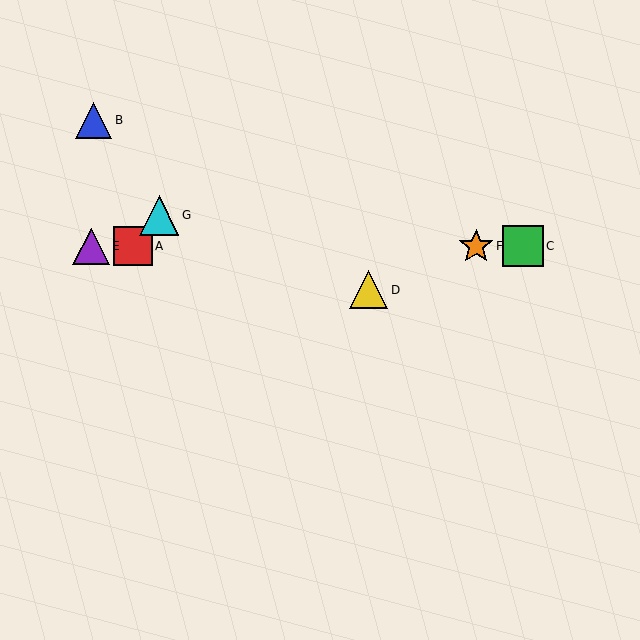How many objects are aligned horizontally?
4 objects (A, C, E, F) are aligned horizontally.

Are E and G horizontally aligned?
No, E is at y≈246 and G is at y≈215.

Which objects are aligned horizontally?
Objects A, C, E, F are aligned horizontally.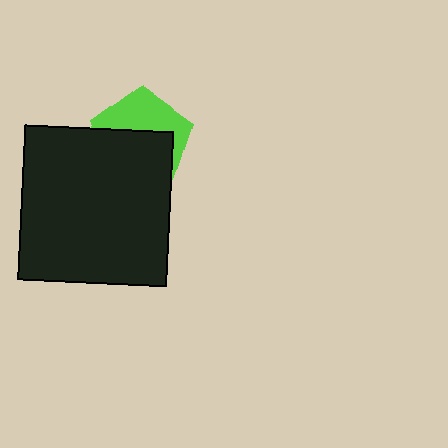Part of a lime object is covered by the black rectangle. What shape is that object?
It is a pentagon.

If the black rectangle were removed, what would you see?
You would see the complete lime pentagon.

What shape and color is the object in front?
The object in front is a black rectangle.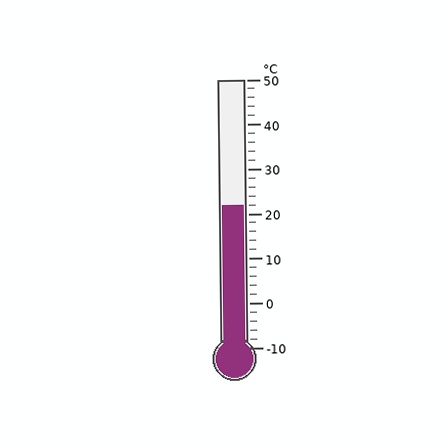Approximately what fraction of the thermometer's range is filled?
The thermometer is filled to approximately 55% of its range.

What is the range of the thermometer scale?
The thermometer scale ranges from -10°C to 50°C.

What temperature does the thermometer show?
The thermometer shows approximately 22°C.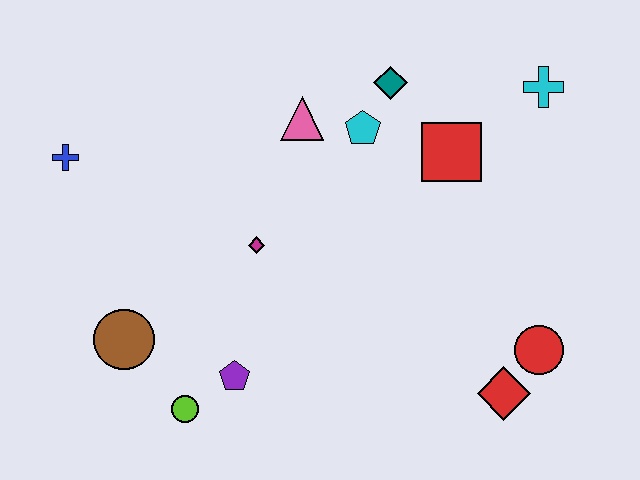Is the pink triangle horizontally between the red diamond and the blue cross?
Yes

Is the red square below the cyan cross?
Yes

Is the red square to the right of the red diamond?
No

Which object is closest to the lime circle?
The purple pentagon is closest to the lime circle.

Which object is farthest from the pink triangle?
The red diamond is farthest from the pink triangle.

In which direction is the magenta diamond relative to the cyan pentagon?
The magenta diamond is below the cyan pentagon.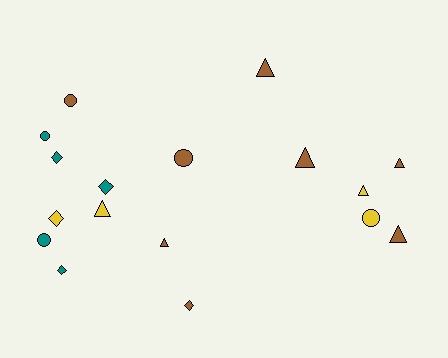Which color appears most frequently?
Brown, with 8 objects.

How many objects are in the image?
There are 17 objects.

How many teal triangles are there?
There are no teal triangles.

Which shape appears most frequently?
Triangle, with 7 objects.